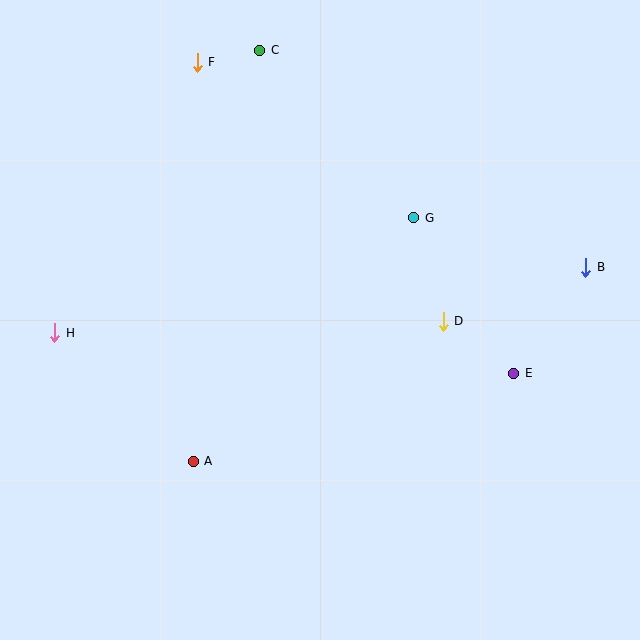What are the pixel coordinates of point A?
Point A is at (193, 461).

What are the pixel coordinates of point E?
Point E is at (514, 373).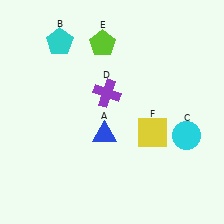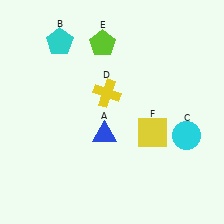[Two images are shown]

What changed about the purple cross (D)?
In Image 1, D is purple. In Image 2, it changed to yellow.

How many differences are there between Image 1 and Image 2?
There is 1 difference between the two images.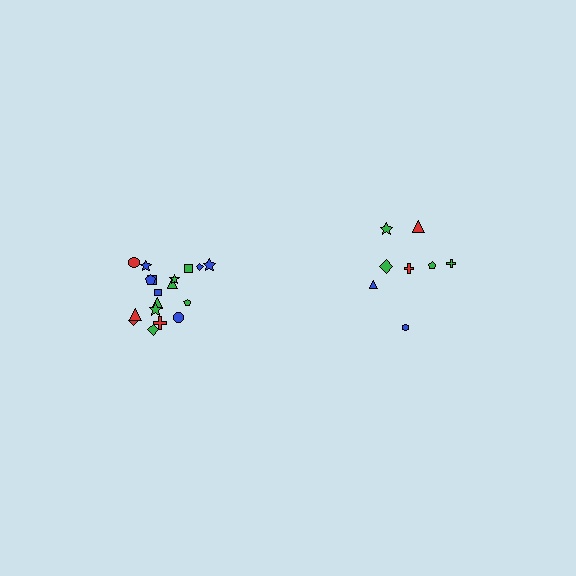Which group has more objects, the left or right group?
The left group.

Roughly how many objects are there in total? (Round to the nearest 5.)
Roughly 25 objects in total.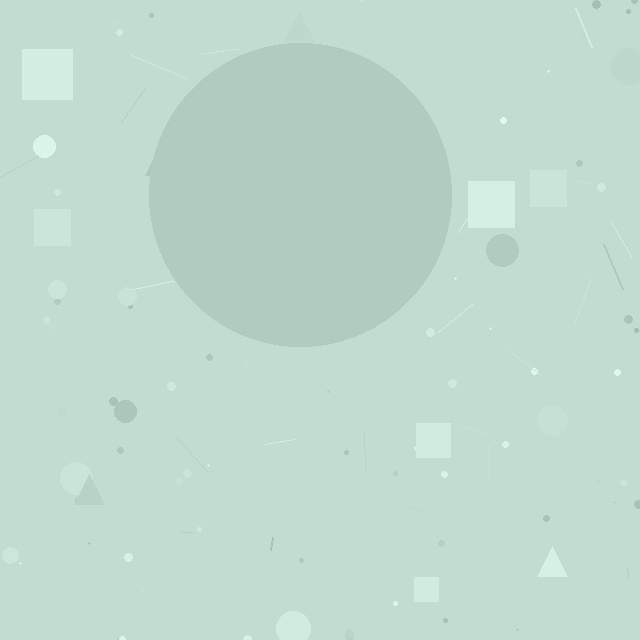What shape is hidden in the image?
A circle is hidden in the image.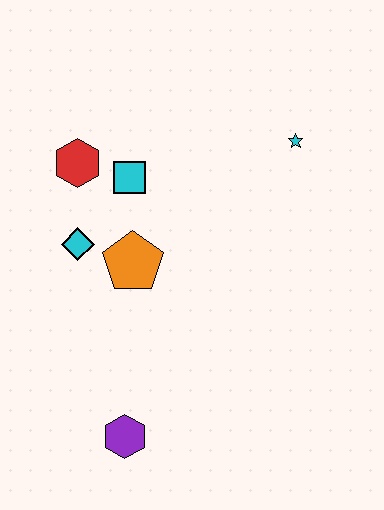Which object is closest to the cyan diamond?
The orange pentagon is closest to the cyan diamond.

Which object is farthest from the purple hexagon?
The cyan star is farthest from the purple hexagon.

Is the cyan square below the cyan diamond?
No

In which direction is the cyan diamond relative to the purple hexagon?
The cyan diamond is above the purple hexagon.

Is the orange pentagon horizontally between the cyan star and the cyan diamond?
Yes